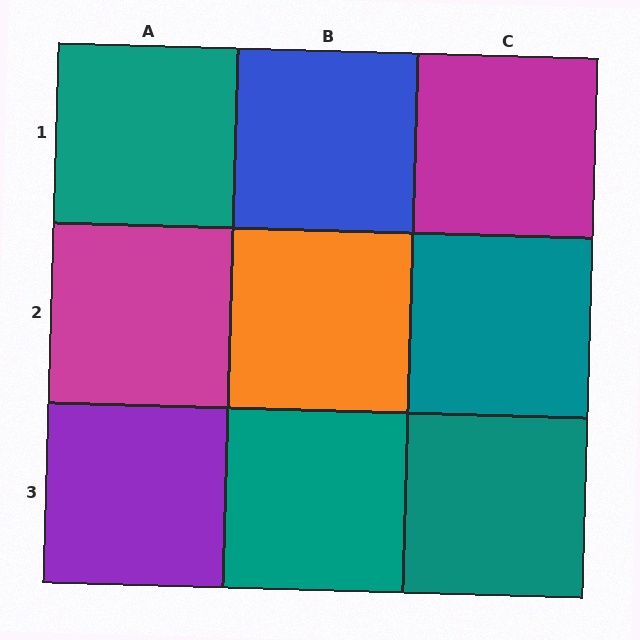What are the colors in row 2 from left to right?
Magenta, orange, teal.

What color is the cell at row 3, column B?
Teal.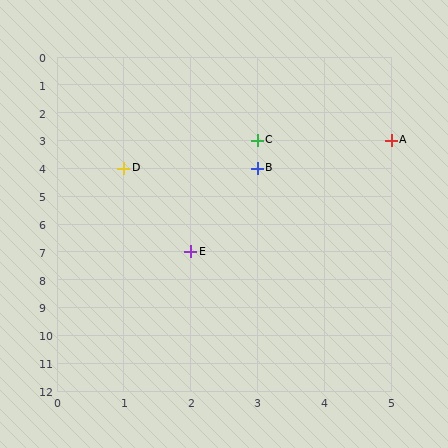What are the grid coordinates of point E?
Point E is at grid coordinates (2, 7).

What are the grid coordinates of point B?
Point B is at grid coordinates (3, 4).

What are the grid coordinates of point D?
Point D is at grid coordinates (1, 4).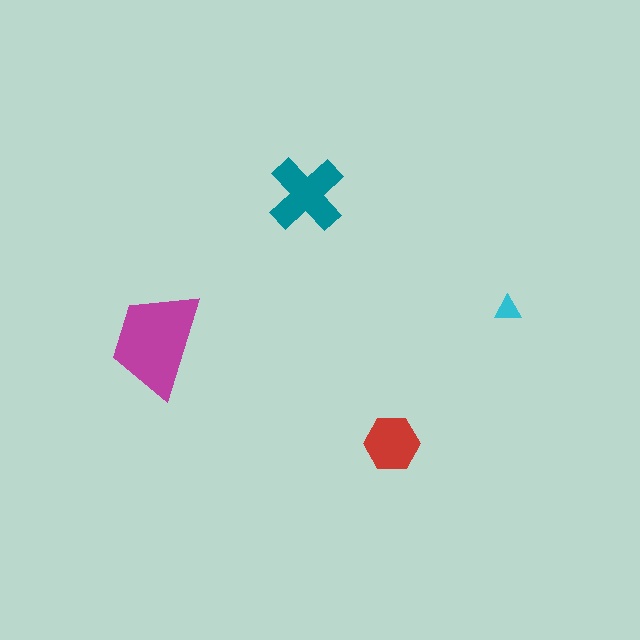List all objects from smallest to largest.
The cyan triangle, the red hexagon, the teal cross, the magenta trapezoid.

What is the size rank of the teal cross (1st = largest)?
2nd.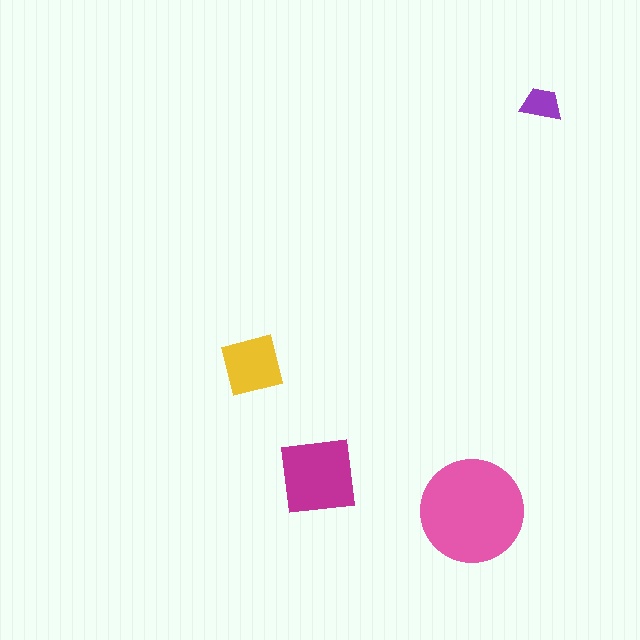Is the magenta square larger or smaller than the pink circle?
Smaller.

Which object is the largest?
The pink circle.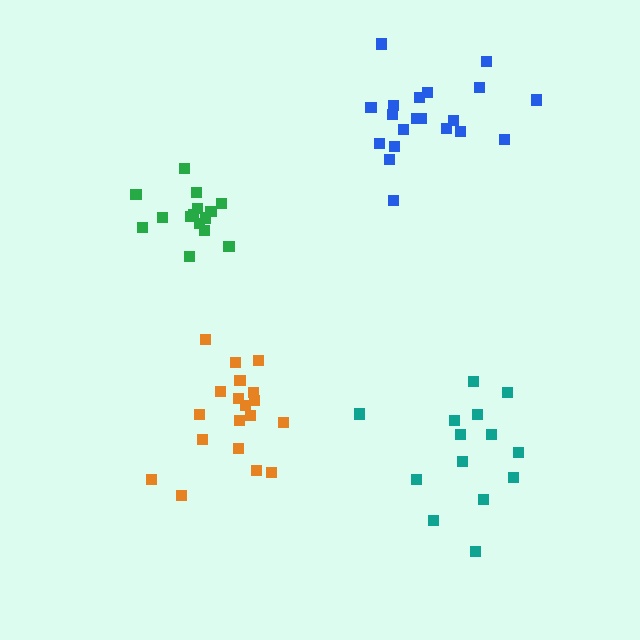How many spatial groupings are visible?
There are 4 spatial groupings.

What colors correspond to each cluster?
The clusters are colored: green, blue, teal, orange.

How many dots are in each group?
Group 1: 15 dots, Group 2: 20 dots, Group 3: 14 dots, Group 4: 19 dots (68 total).